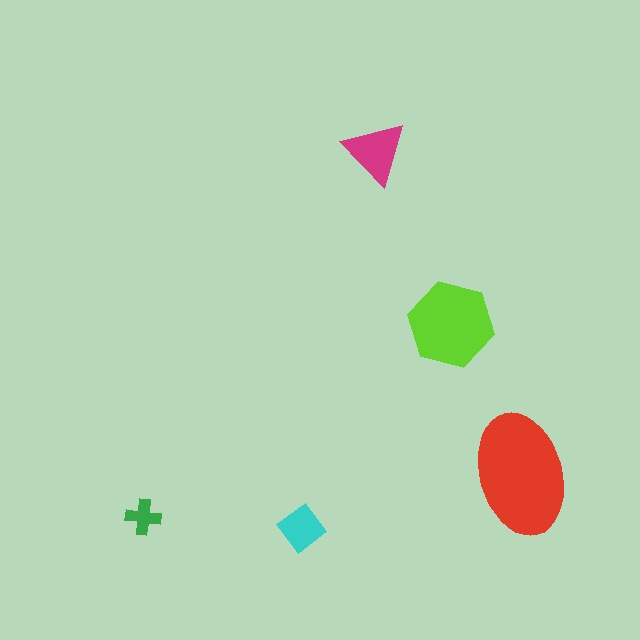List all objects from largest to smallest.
The red ellipse, the lime hexagon, the magenta triangle, the cyan diamond, the green cross.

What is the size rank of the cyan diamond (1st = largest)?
4th.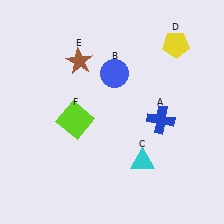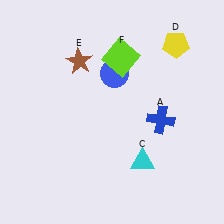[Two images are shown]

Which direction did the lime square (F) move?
The lime square (F) moved up.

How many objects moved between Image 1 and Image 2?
1 object moved between the two images.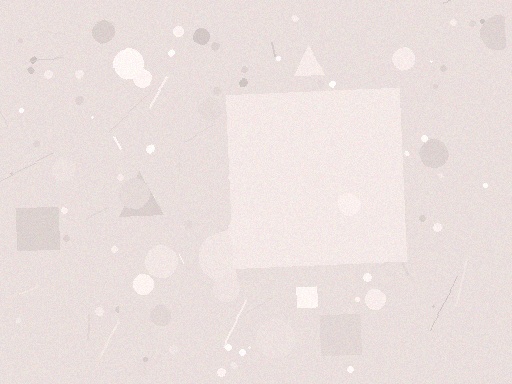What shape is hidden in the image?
A square is hidden in the image.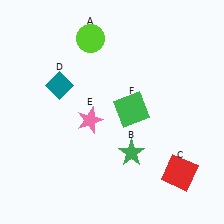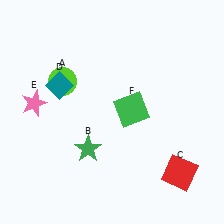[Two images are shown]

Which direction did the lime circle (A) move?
The lime circle (A) moved down.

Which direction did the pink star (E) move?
The pink star (E) moved left.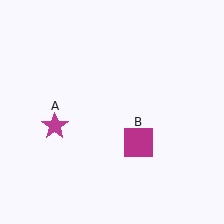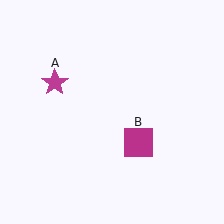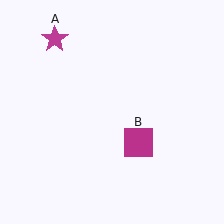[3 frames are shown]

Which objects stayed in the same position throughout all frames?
Magenta square (object B) remained stationary.